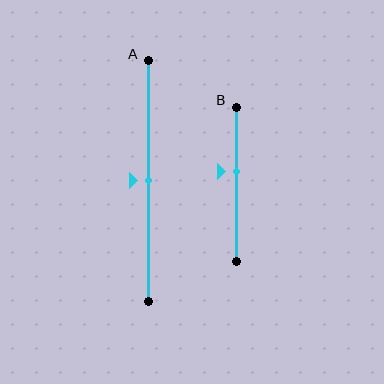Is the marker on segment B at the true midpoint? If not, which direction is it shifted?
No, the marker on segment B is shifted upward by about 8% of the segment length.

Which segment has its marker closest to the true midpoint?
Segment A has its marker closest to the true midpoint.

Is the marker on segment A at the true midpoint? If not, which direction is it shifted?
Yes, the marker on segment A is at the true midpoint.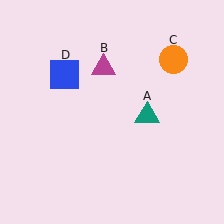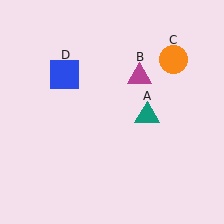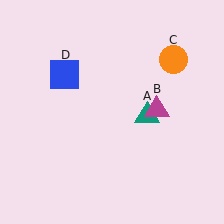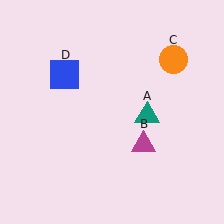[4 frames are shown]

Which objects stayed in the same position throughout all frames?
Teal triangle (object A) and orange circle (object C) and blue square (object D) remained stationary.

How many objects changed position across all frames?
1 object changed position: magenta triangle (object B).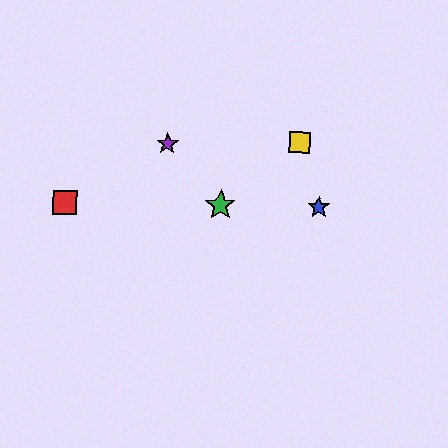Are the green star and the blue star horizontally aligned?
Yes, both are at y≈205.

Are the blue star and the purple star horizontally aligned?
No, the blue star is at y≈207 and the purple star is at y≈143.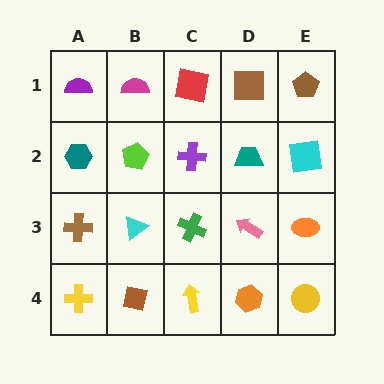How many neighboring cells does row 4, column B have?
3.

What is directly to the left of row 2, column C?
A lime pentagon.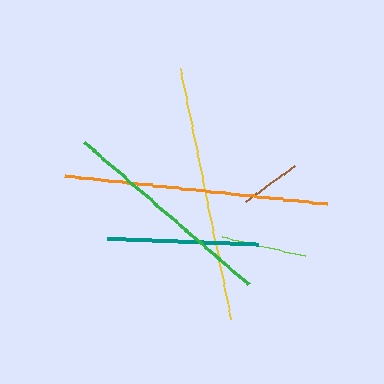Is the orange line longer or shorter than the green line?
The orange line is longer than the green line.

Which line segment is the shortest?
The brown line is the shortest at approximately 61 pixels.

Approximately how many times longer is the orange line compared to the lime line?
The orange line is approximately 3.1 times the length of the lime line.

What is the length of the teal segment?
The teal segment is approximately 151 pixels long.